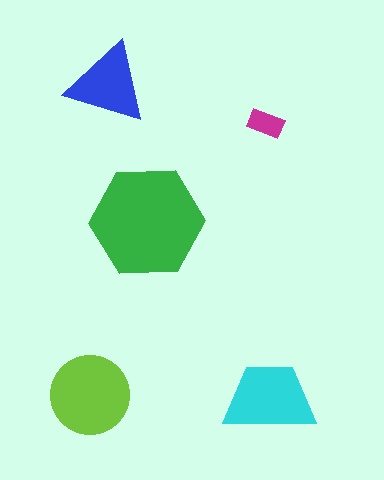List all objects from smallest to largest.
The magenta rectangle, the blue triangle, the cyan trapezoid, the lime circle, the green hexagon.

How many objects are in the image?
There are 5 objects in the image.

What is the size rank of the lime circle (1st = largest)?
2nd.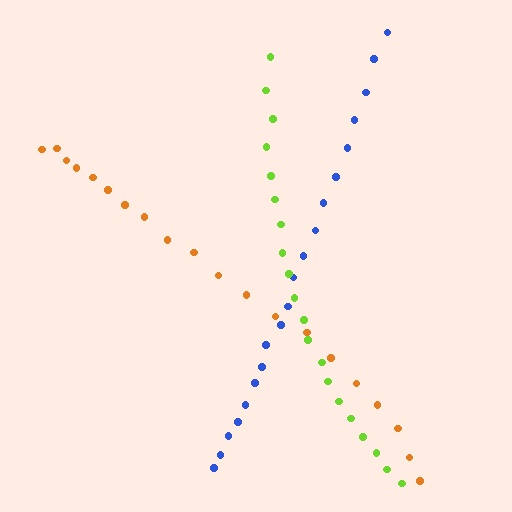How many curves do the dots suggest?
There are 3 distinct paths.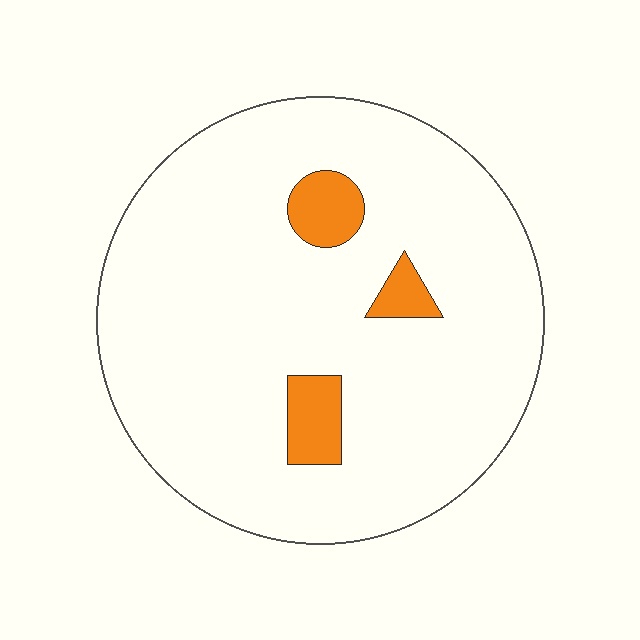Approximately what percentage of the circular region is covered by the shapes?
Approximately 10%.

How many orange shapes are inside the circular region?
3.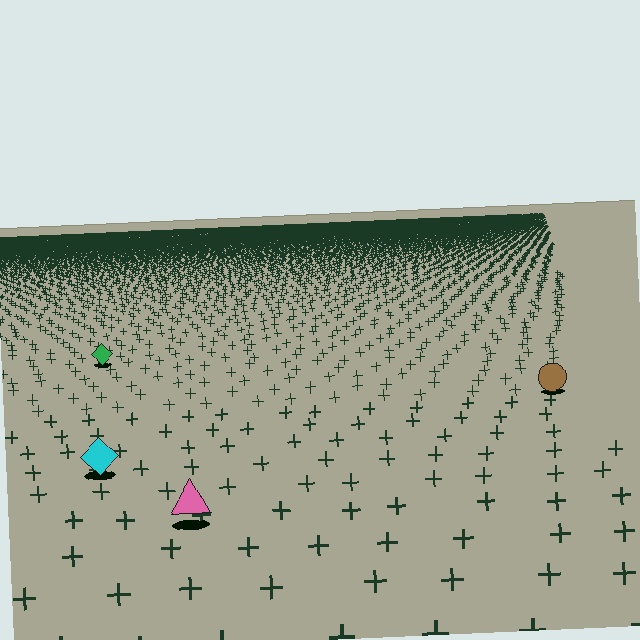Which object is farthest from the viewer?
The green diamond is farthest from the viewer. It appears smaller and the ground texture around it is denser.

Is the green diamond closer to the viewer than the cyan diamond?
No. The cyan diamond is closer — you can tell from the texture gradient: the ground texture is coarser near it.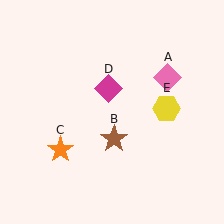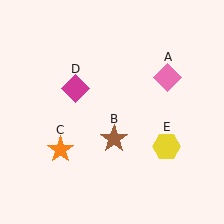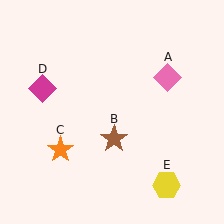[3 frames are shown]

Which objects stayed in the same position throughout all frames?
Pink diamond (object A) and brown star (object B) and orange star (object C) remained stationary.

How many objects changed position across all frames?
2 objects changed position: magenta diamond (object D), yellow hexagon (object E).